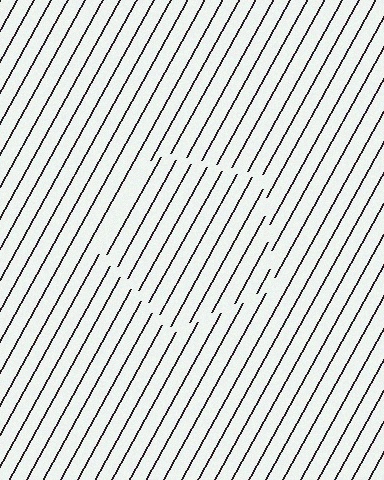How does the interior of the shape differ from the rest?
The interior of the shape contains the same grating, shifted by half a period — the contour is defined by the phase discontinuity where line-ends from the inner and outer gratings abut.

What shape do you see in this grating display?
An illusory pentagon. The interior of the shape contains the same grating, shifted by half a period — the contour is defined by the phase discontinuity where line-ends from the inner and outer gratings abut.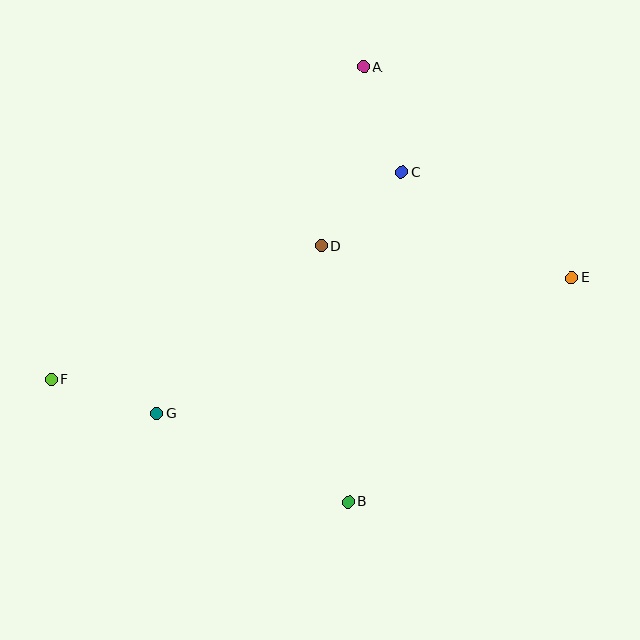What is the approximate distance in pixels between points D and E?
The distance between D and E is approximately 253 pixels.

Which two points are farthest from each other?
Points E and F are farthest from each other.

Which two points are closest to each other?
Points C and D are closest to each other.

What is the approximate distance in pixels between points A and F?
The distance between A and F is approximately 442 pixels.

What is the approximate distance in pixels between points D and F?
The distance between D and F is approximately 301 pixels.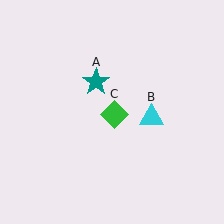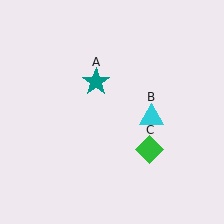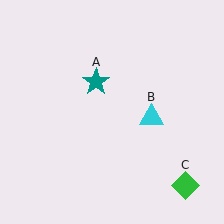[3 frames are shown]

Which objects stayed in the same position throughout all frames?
Teal star (object A) and cyan triangle (object B) remained stationary.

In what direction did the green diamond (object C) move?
The green diamond (object C) moved down and to the right.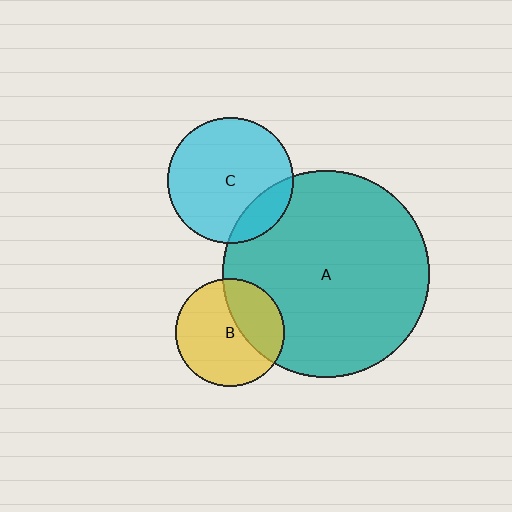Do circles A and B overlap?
Yes.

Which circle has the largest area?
Circle A (teal).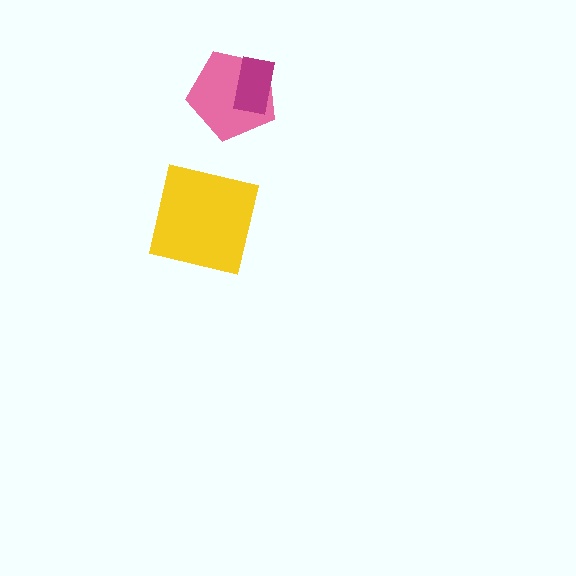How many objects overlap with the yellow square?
0 objects overlap with the yellow square.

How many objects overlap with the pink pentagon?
1 object overlaps with the pink pentagon.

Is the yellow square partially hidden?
No, no other shape covers it.